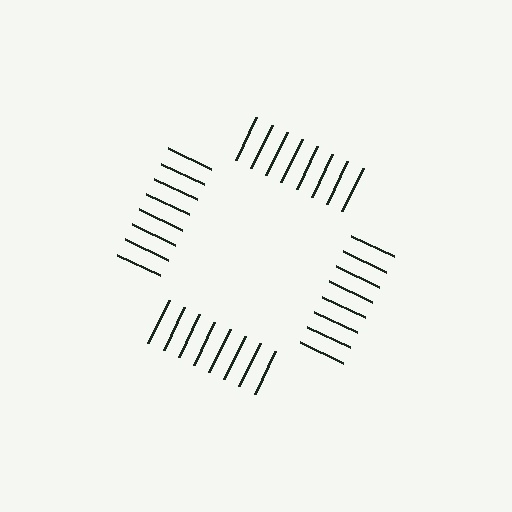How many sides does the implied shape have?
4 sides — the line-ends trace a square.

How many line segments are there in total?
32 — 8 along each of the 4 edges.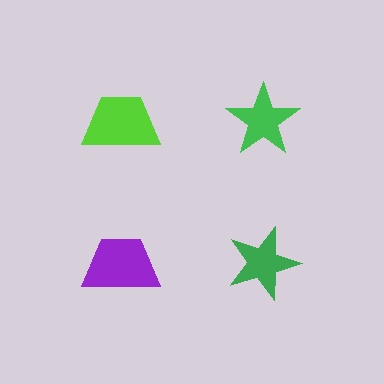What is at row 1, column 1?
A lime trapezoid.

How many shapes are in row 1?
2 shapes.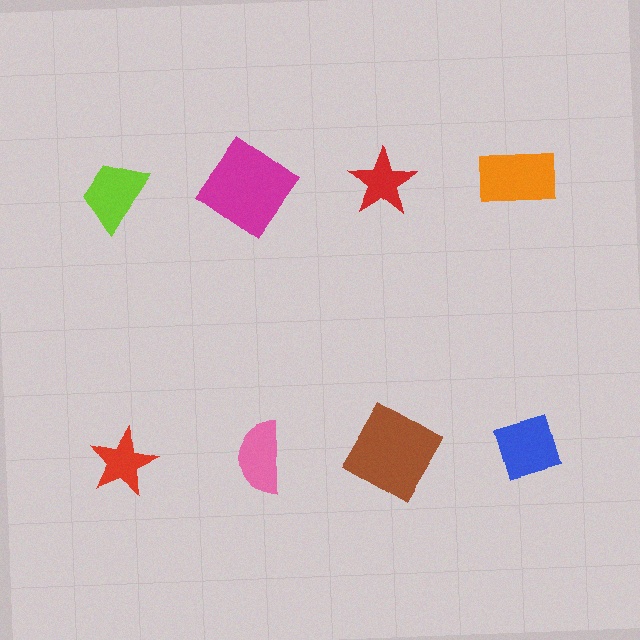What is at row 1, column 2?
A magenta diamond.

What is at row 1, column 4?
An orange rectangle.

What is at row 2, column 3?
A brown diamond.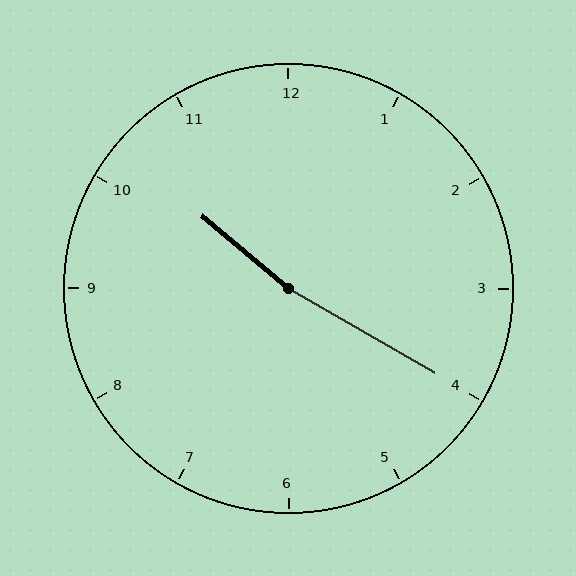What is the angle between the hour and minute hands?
Approximately 170 degrees.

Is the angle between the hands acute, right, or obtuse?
It is obtuse.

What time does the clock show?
10:20.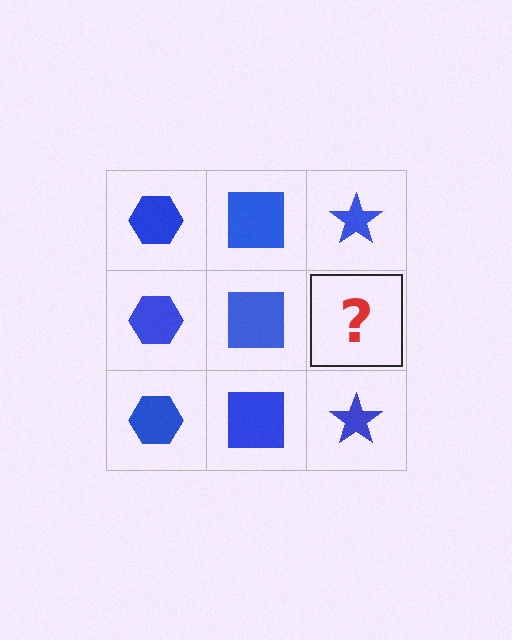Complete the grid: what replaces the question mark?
The question mark should be replaced with a blue star.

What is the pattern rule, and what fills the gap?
The rule is that each column has a consistent shape. The gap should be filled with a blue star.